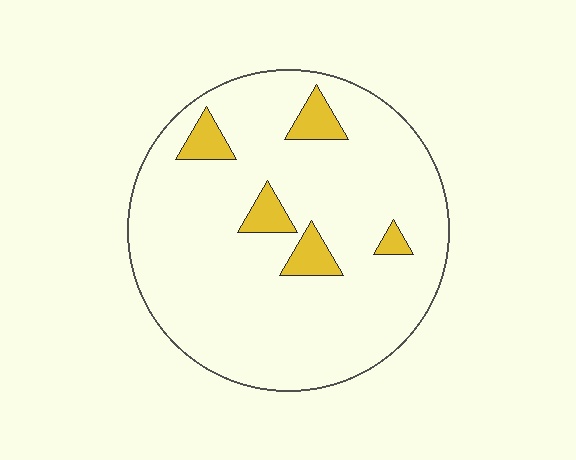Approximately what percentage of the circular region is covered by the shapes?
Approximately 10%.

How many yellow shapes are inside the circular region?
5.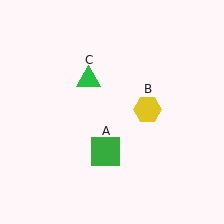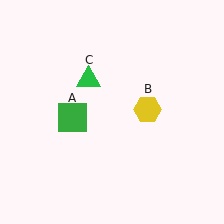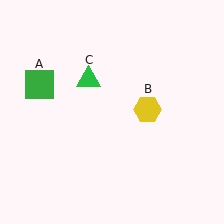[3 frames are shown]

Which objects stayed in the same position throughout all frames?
Yellow hexagon (object B) and green triangle (object C) remained stationary.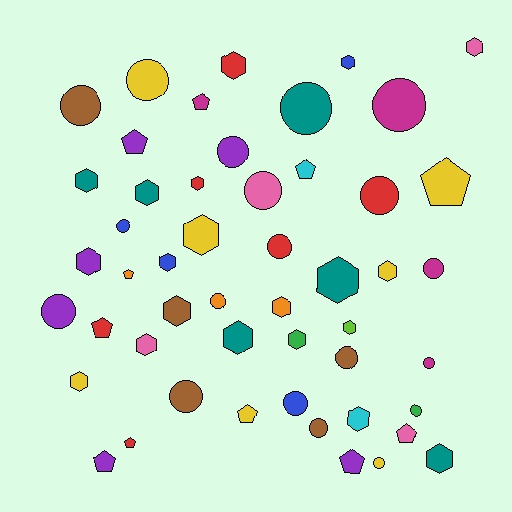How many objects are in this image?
There are 50 objects.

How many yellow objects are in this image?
There are 7 yellow objects.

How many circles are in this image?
There are 19 circles.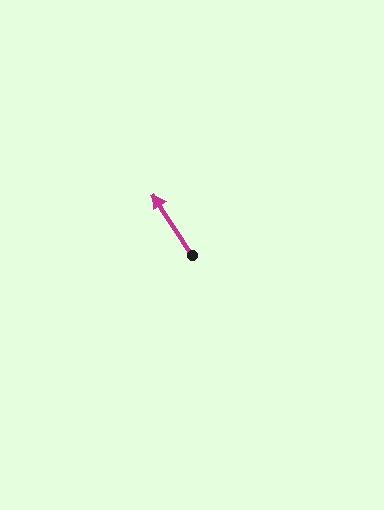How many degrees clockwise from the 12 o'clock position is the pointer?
Approximately 327 degrees.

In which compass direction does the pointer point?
Northwest.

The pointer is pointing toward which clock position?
Roughly 11 o'clock.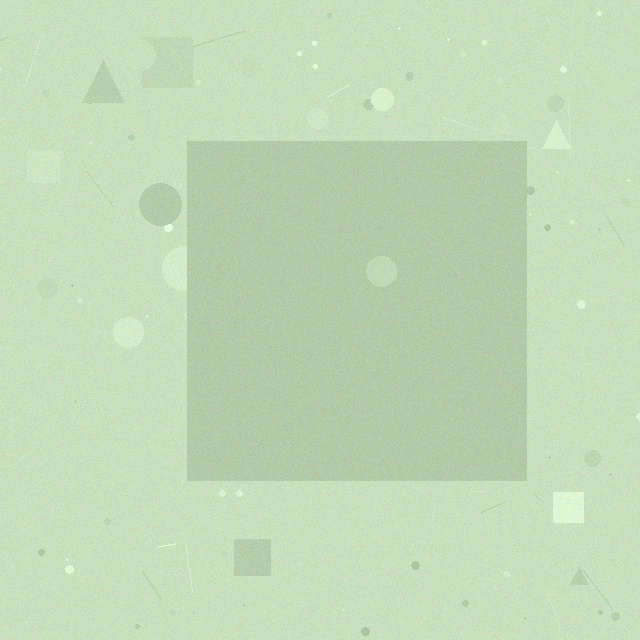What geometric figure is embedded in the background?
A square is embedded in the background.